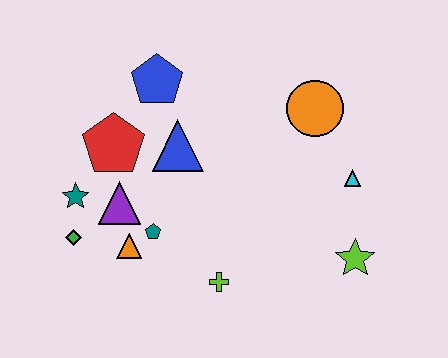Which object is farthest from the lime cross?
The blue pentagon is farthest from the lime cross.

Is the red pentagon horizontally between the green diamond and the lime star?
Yes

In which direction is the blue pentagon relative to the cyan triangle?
The blue pentagon is to the left of the cyan triangle.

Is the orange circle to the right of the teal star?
Yes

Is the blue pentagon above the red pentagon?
Yes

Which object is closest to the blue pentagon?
The blue triangle is closest to the blue pentagon.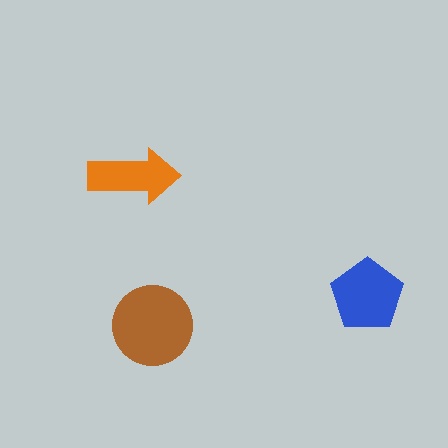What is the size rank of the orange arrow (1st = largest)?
3rd.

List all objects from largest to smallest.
The brown circle, the blue pentagon, the orange arrow.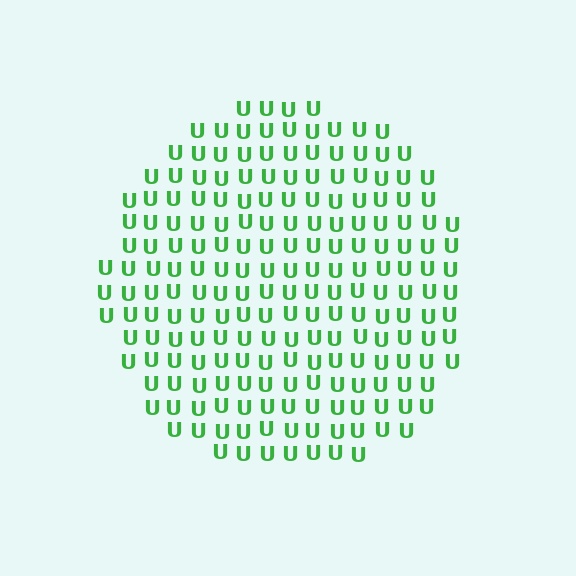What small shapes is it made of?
It is made of small letter U's.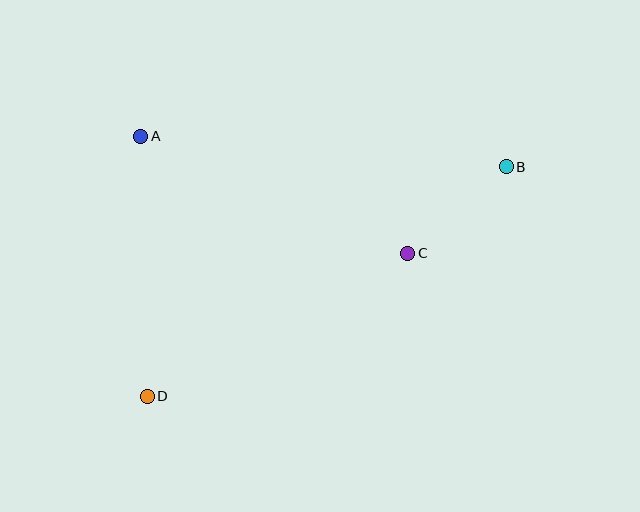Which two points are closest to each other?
Points B and C are closest to each other.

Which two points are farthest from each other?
Points B and D are farthest from each other.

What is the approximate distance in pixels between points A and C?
The distance between A and C is approximately 292 pixels.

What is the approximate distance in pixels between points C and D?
The distance between C and D is approximately 297 pixels.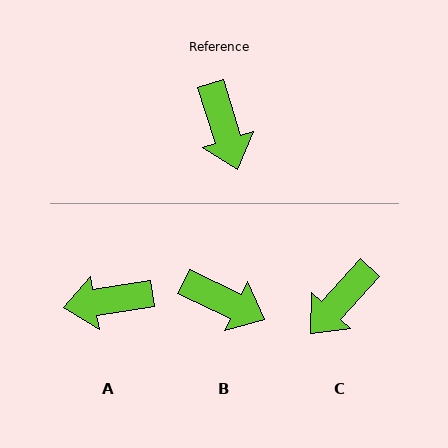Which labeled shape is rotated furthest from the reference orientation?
A, about 98 degrees away.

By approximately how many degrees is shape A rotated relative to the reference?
Approximately 98 degrees clockwise.